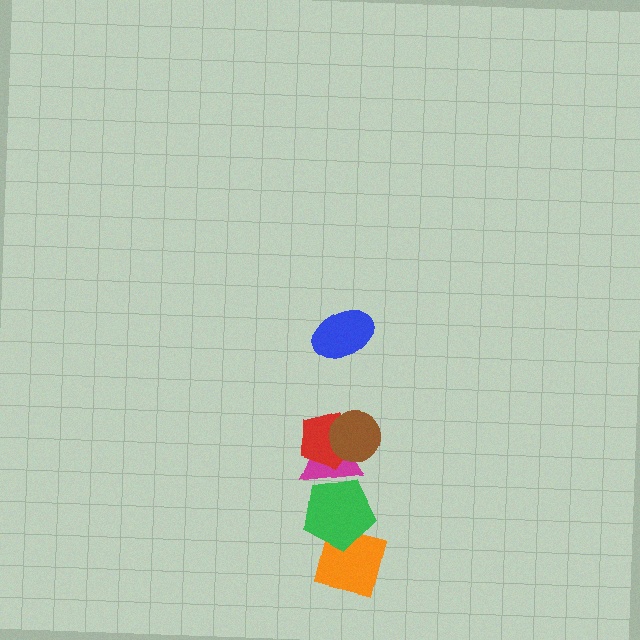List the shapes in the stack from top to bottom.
From top to bottom: the blue ellipse, the brown circle, the red pentagon, the magenta triangle, the green pentagon, the orange square.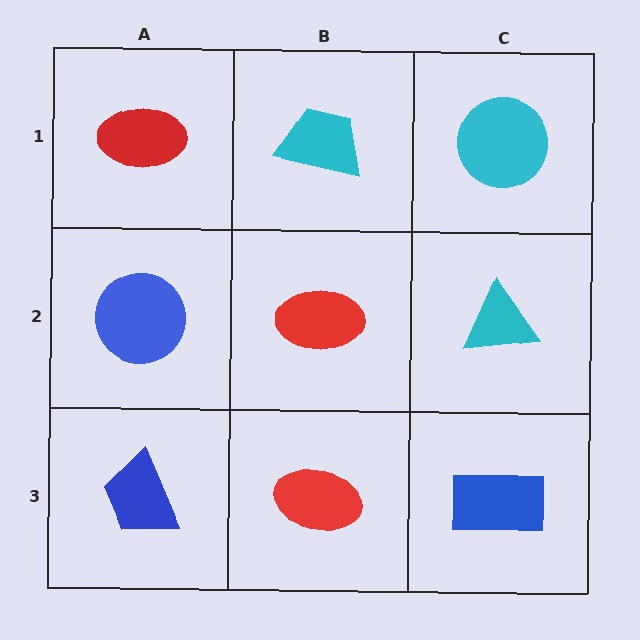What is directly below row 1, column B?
A red ellipse.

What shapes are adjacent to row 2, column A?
A red ellipse (row 1, column A), a blue trapezoid (row 3, column A), a red ellipse (row 2, column B).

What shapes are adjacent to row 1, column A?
A blue circle (row 2, column A), a cyan trapezoid (row 1, column B).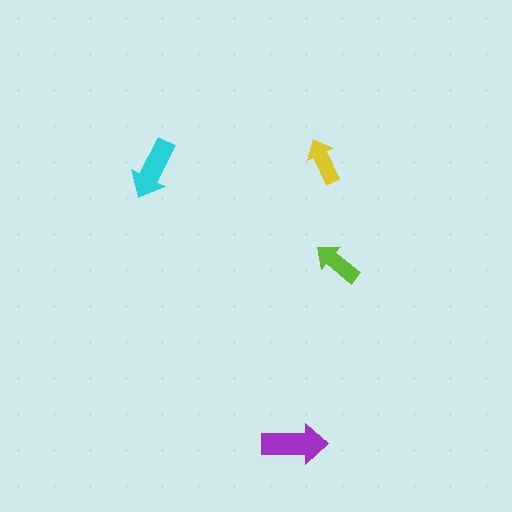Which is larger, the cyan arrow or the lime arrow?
The cyan one.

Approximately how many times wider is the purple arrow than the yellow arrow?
About 1.5 times wider.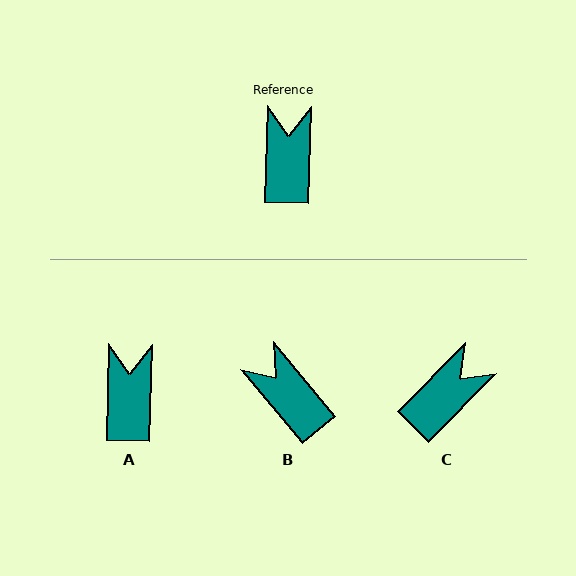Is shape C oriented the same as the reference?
No, it is off by about 43 degrees.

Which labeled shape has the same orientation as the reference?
A.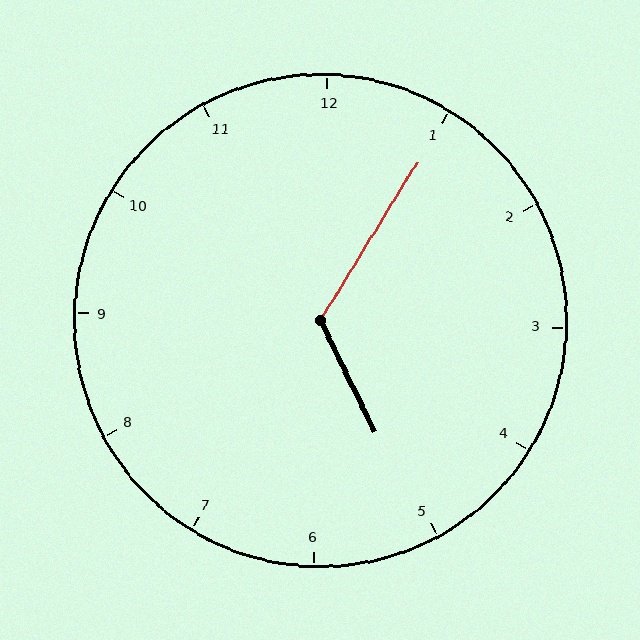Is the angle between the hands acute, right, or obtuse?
It is obtuse.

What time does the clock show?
5:05.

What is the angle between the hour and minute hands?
Approximately 122 degrees.